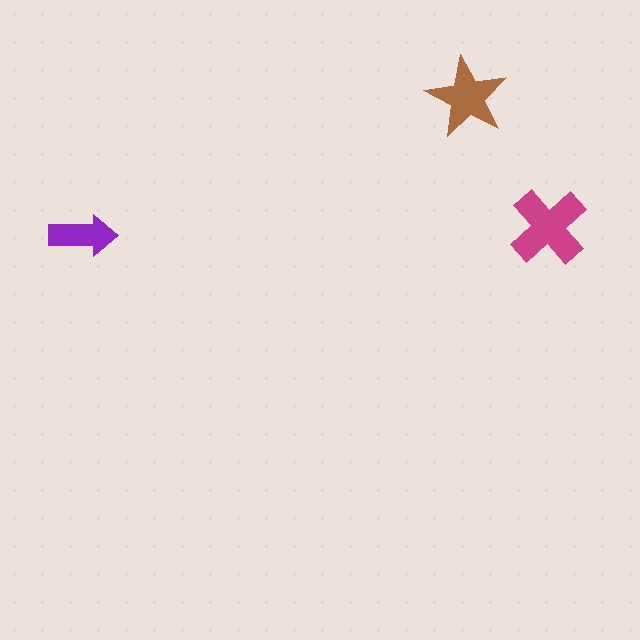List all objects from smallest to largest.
The purple arrow, the brown star, the magenta cross.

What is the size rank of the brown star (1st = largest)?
2nd.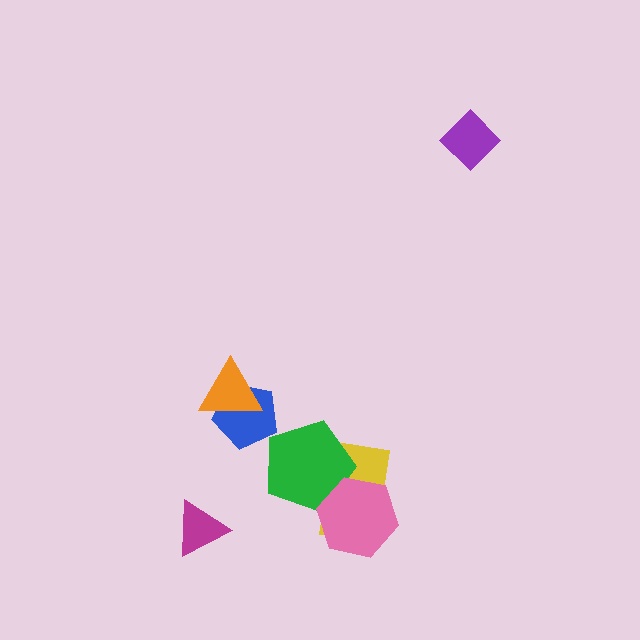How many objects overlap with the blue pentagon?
1 object overlaps with the blue pentagon.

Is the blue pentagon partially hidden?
Yes, it is partially covered by another shape.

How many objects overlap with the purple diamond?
0 objects overlap with the purple diamond.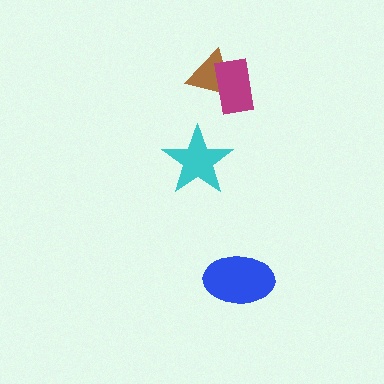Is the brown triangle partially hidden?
Yes, it is partially covered by another shape.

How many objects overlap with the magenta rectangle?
1 object overlaps with the magenta rectangle.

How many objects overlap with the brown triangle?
1 object overlaps with the brown triangle.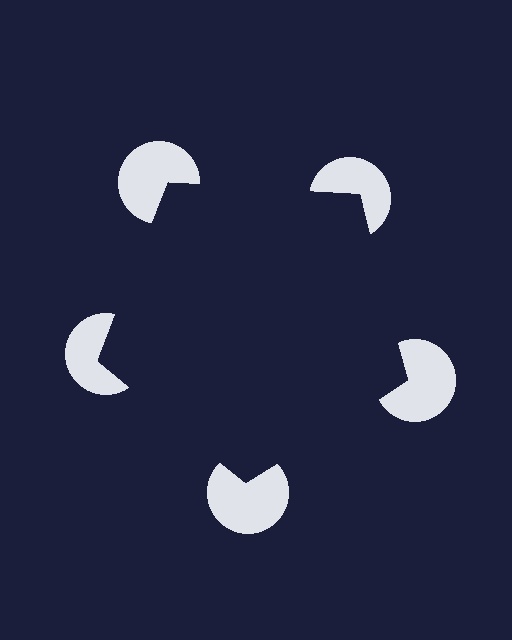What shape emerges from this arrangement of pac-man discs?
An illusory pentagon — its edges are inferred from the aligned wedge cuts in the pac-man discs, not physically drawn.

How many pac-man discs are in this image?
There are 5 — one at each vertex of the illusory pentagon.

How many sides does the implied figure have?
5 sides.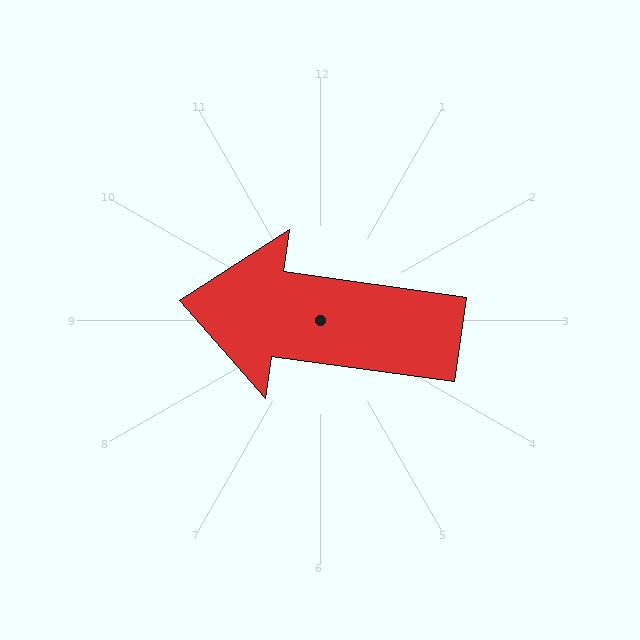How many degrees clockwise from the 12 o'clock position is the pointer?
Approximately 278 degrees.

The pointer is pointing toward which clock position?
Roughly 9 o'clock.